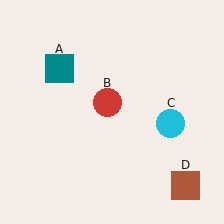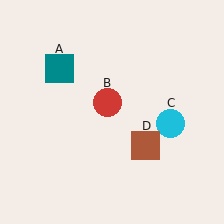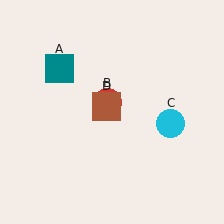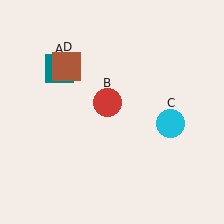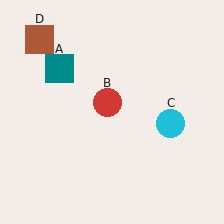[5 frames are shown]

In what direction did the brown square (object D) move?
The brown square (object D) moved up and to the left.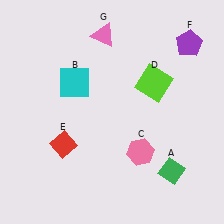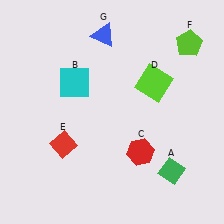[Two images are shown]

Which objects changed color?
C changed from pink to red. F changed from purple to lime. G changed from pink to blue.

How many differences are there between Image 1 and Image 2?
There are 3 differences between the two images.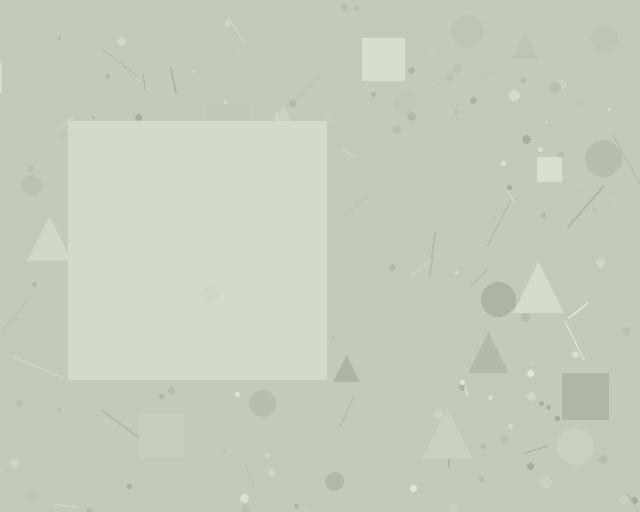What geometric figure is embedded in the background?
A square is embedded in the background.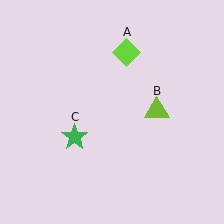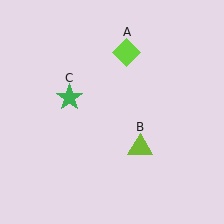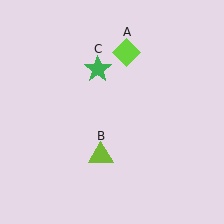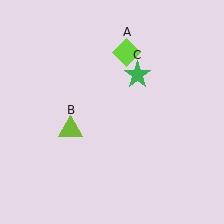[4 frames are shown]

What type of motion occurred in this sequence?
The lime triangle (object B), green star (object C) rotated clockwise around the center of the scene.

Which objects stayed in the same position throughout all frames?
Lime diamond (object A) remained stationary.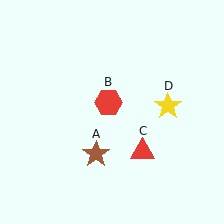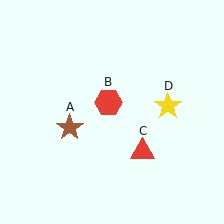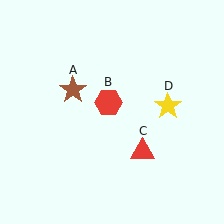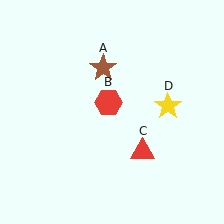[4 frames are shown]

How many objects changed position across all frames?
1 object changed position: brown star (object A).